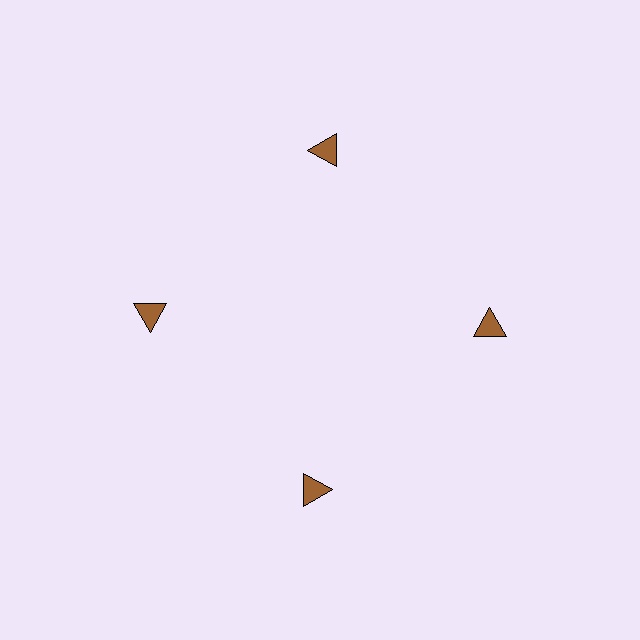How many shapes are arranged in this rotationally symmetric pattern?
There are 4 shapes, arranged in 4 groups of 1.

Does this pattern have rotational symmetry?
Yes, this pattern has 4-fold rotational symmetry. It looks the same after rotating 90 degrees around the center.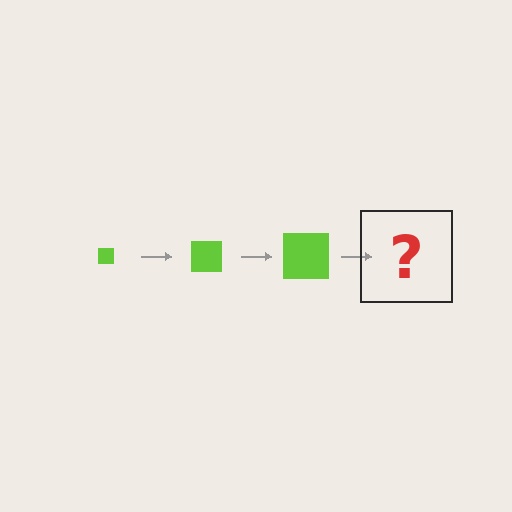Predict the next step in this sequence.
The next step is a lime square, larger than the previous one.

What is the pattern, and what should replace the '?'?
The pattern is that the square gets progressively larger each step. The '?' should be a lime square, larger than the previous one.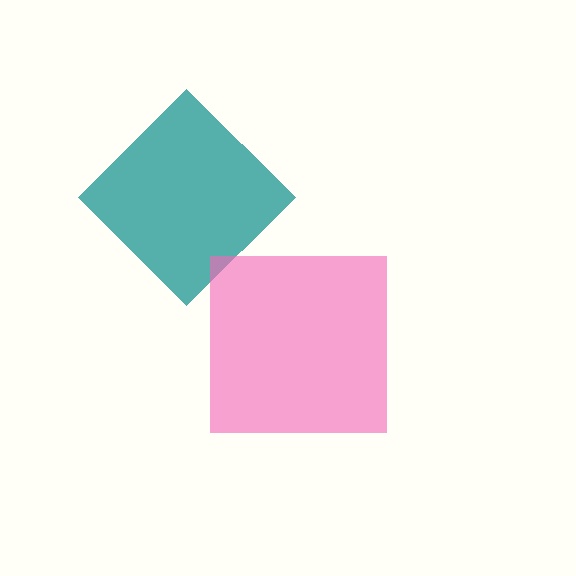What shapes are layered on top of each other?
The layered shapes are: a teal diamond, a pink square.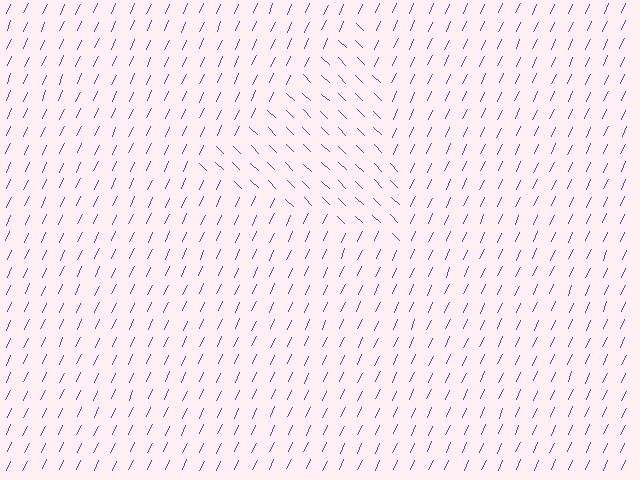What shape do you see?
I see a triangle.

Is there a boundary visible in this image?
Yes, there is a texture boundary formed by a change in line orientation.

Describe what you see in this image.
The image is filled with small purple line segments. A triangle region in the image has lines oriented differently from the surrounding lines, creating a visible texture boundary.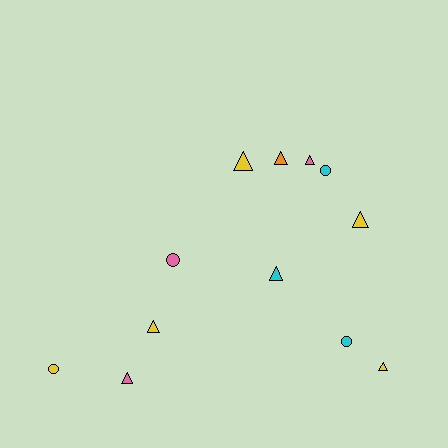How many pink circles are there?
There is 1 pink circle.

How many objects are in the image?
There are 12 objects.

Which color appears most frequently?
Yellow, with 5 objects.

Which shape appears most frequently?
Triangle, with 8 objects.